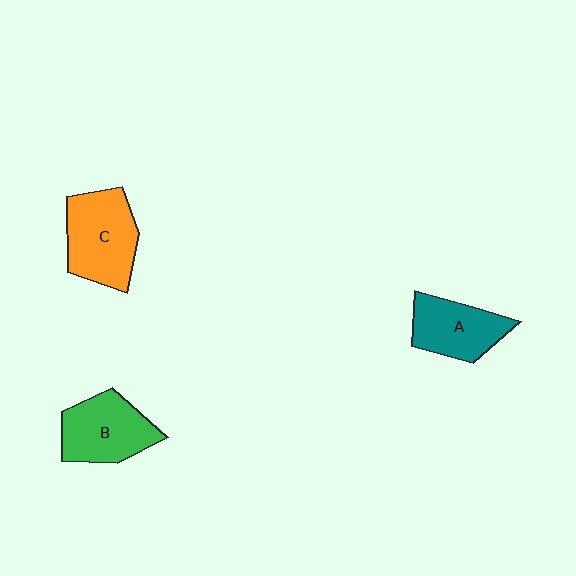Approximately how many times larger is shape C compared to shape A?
Approximately 1.3 times.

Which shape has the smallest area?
Shape A (teal).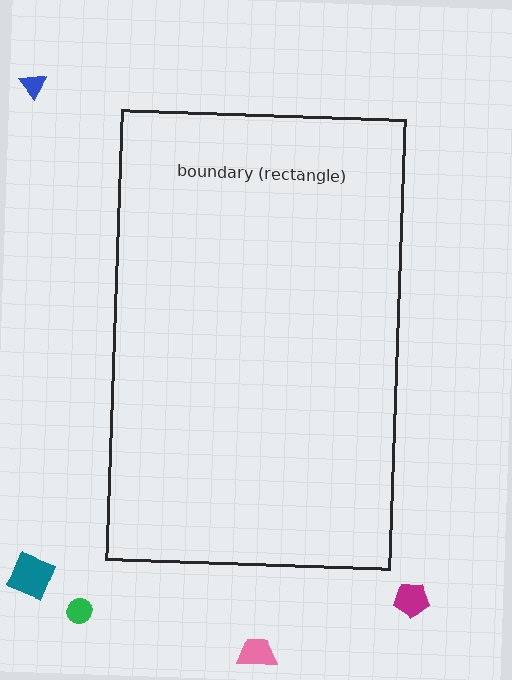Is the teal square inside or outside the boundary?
Outside.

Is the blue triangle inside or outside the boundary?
Outside.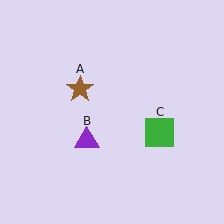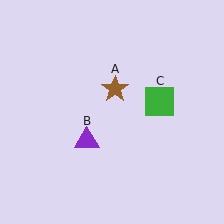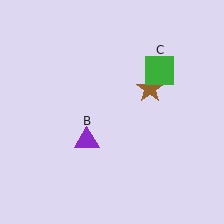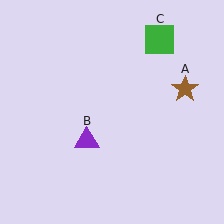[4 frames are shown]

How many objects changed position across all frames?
2 objects changed position: brown star (object A), green square (object C).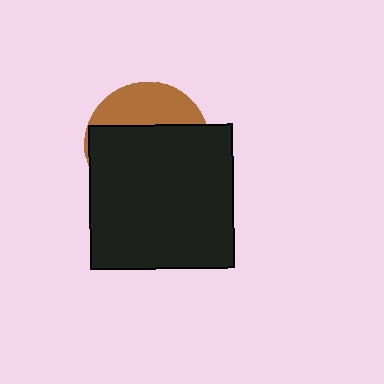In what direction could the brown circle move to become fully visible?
The brown circle could move up. That would shift it out from behind the black square entirely.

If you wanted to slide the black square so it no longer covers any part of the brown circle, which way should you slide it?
Slide it down — that is the most direct way to separate the two shapes.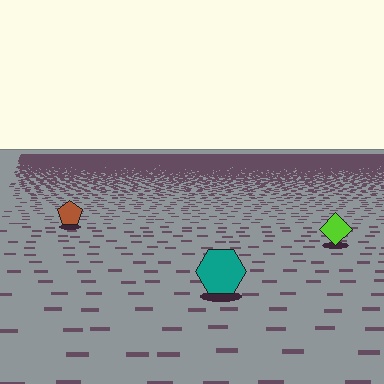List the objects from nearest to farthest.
From nearest to farthest: the teal hexagon, the lime diamond, the brown pentagon.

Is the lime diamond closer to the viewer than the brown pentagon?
Yes. The lime diamond is closer — you can tell from the texture gradient: the ground texture is coarser near it.